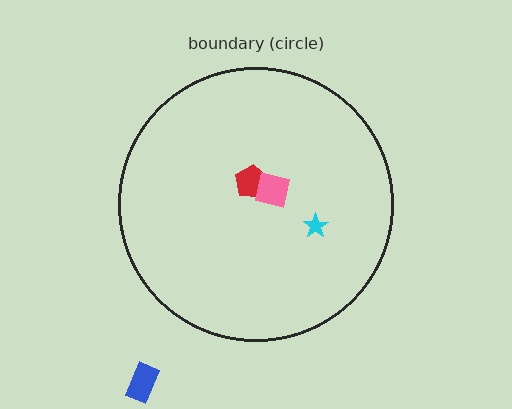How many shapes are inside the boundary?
3 inside, 1 outside.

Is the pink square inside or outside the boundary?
Inside.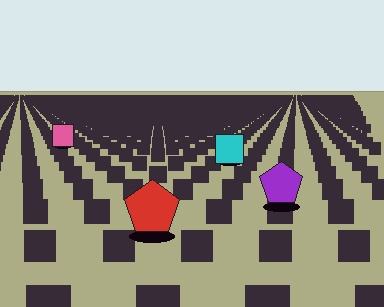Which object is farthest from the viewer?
The pink square is farthest from the viewer. It appears smaller and the ground texture around it is denser.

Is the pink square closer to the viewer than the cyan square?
No. The cyan square is closer — you can tell from the texture gradient: the ground texture is coarser near it.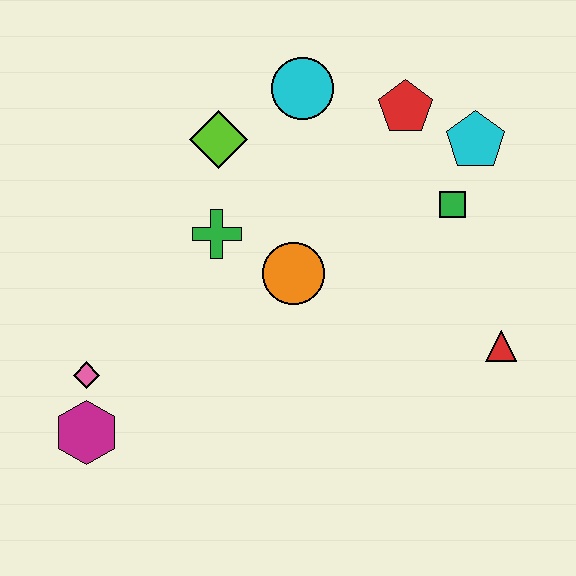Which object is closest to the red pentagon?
The cyan pentagon is closest to the red pentagon.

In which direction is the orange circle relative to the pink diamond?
The orange circle is to the right of the pink diamond.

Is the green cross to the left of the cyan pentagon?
Yes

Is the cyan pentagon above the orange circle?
Yes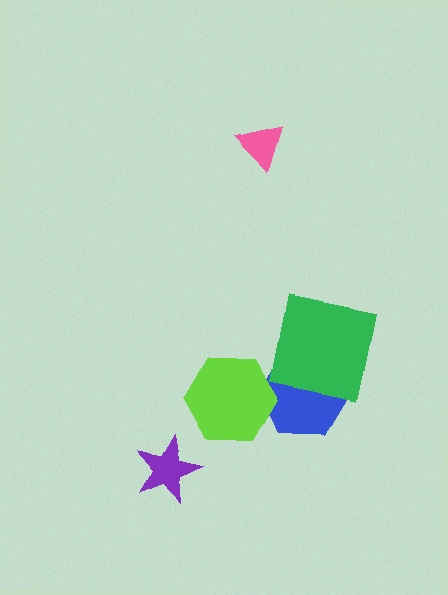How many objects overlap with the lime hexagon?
1 object overlaps with the lime hexagon.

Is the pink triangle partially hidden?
No, no other shape covers it.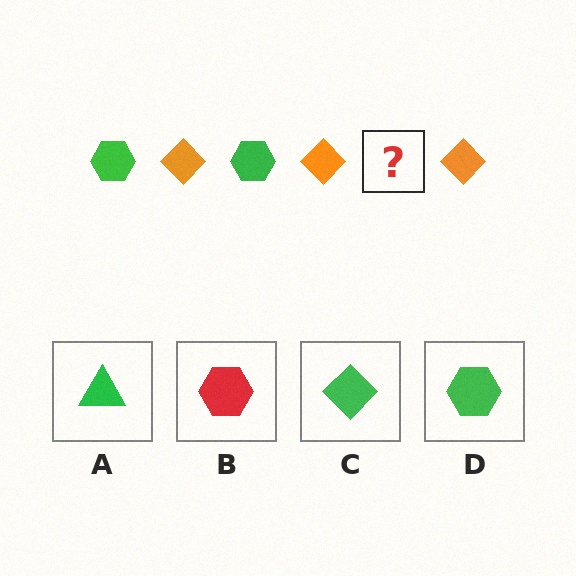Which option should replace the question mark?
Option D.